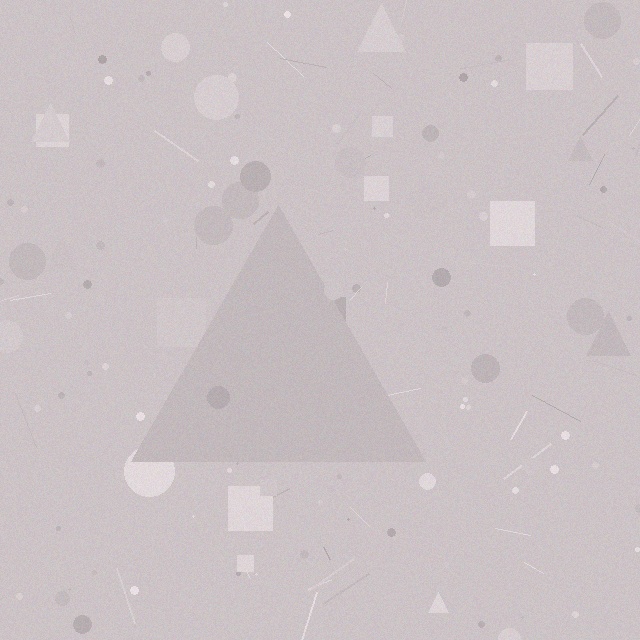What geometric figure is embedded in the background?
A triangle is embedded in the background.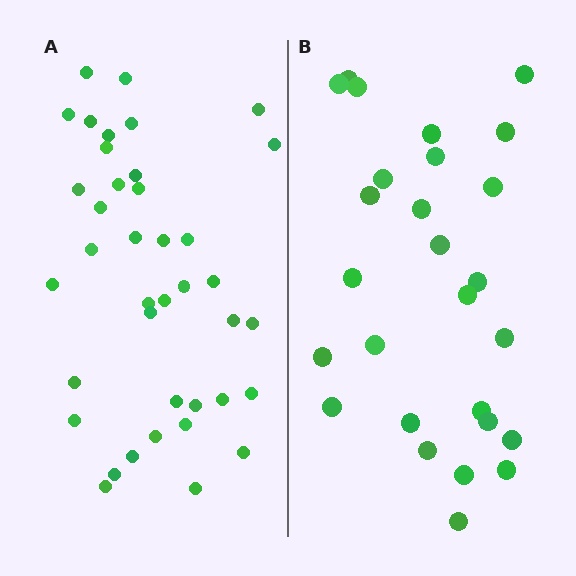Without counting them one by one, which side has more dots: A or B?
Region A (the left region) has more dots.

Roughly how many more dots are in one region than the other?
Region A has roughly 12 or so more dots than region B.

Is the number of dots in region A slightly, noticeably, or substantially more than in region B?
Region A has noticeably more, but not dramatically so. The ratio is roughly 1.4 to 1.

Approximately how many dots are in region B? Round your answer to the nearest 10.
About 30 dots. (The exact count is 27, which rounds to 30.)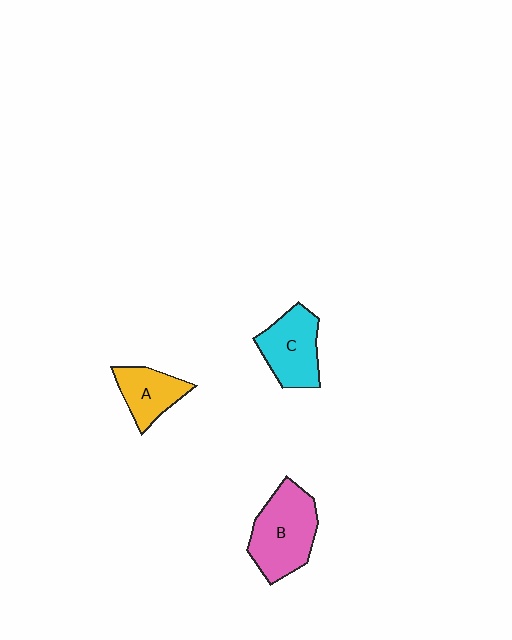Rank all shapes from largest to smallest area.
From largest to smallest: B (pink), C (cyan), A (yellow).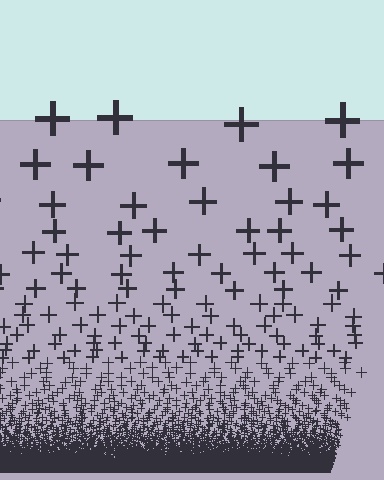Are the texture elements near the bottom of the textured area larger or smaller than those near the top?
Smaller. The gradient is inverted — elements near the bottom are smaller and denser.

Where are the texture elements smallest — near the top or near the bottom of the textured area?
Near the bottom.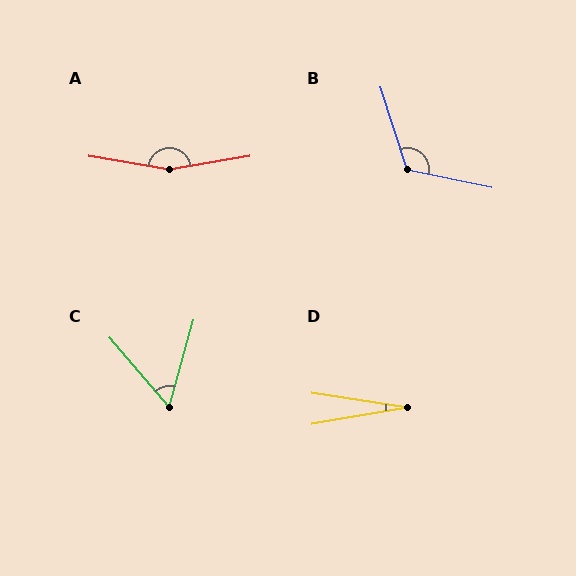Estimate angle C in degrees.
Approximately 56 degrees.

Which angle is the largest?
A, at approximately 160 degrees.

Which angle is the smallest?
D, at approximately 18 degrees.